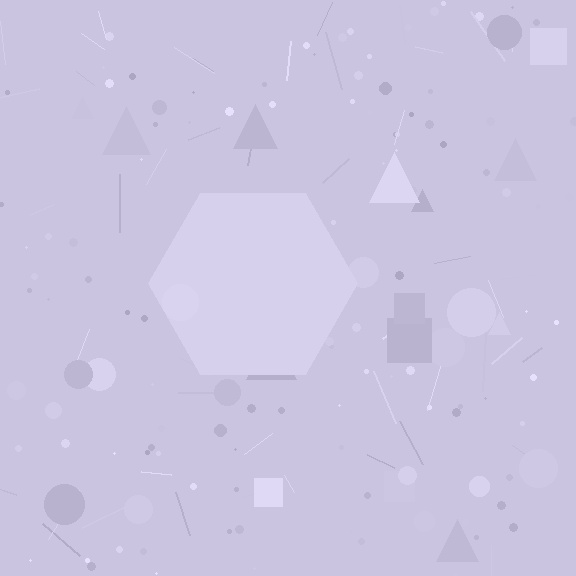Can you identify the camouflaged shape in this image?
The camouflaged shape is a hexagon.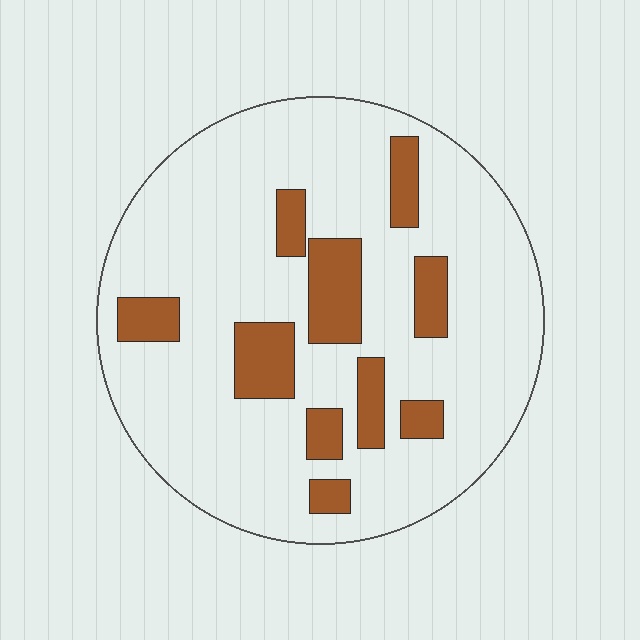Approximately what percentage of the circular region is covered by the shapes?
Approximately 20%.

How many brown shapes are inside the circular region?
10.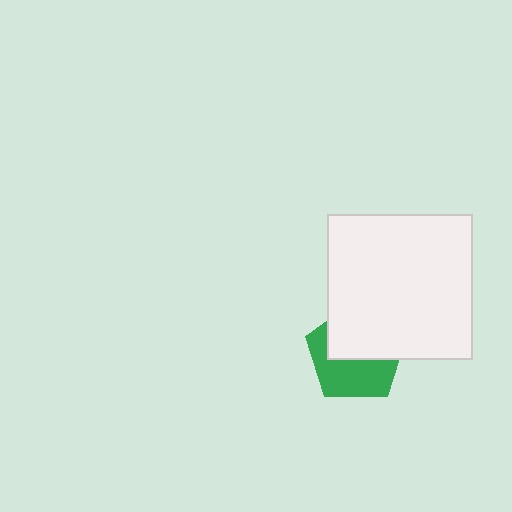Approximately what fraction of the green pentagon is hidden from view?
Roughly 50% of the green pentagon is hidden behind the white square.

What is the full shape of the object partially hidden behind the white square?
The partially hidden object is a green pentagon.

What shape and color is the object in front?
The object in front is a white square.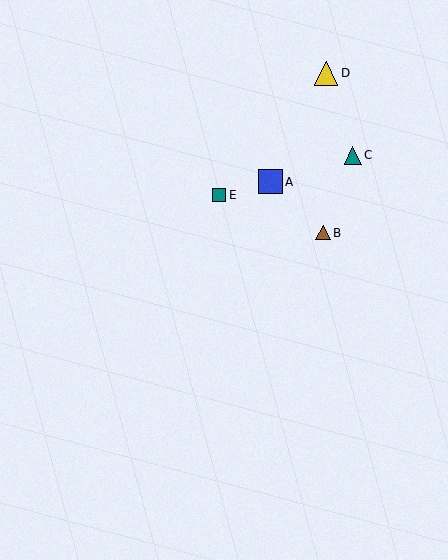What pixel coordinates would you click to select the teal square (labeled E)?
Click at (219, 195) to select the teal square E.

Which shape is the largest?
The blue square (labeled A) is the largest.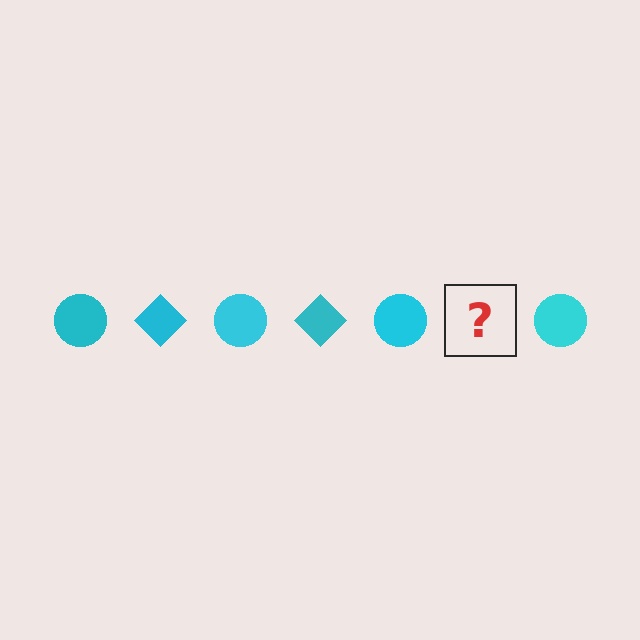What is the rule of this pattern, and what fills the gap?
The rule is that the pattern cycles through circle, diamond shapes in cyan. The gap should be filled with a cyan diamond.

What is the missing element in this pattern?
The missing element is a cyan diamond.